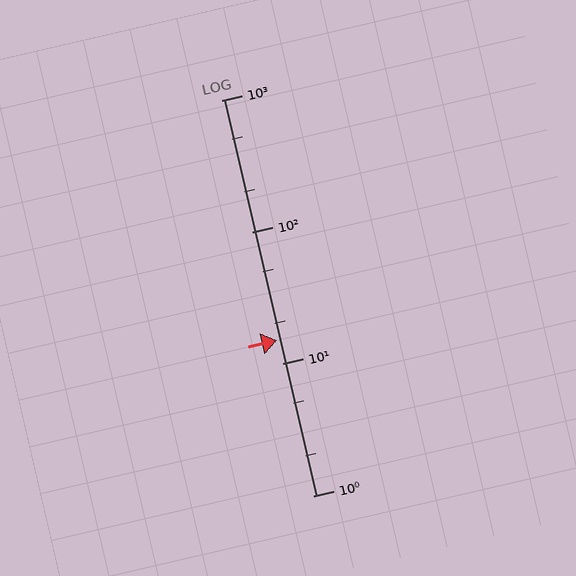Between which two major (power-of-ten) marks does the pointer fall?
The pointer is between 10 and 100.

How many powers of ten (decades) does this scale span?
The scale spans 3 decades, from 1 to 1000.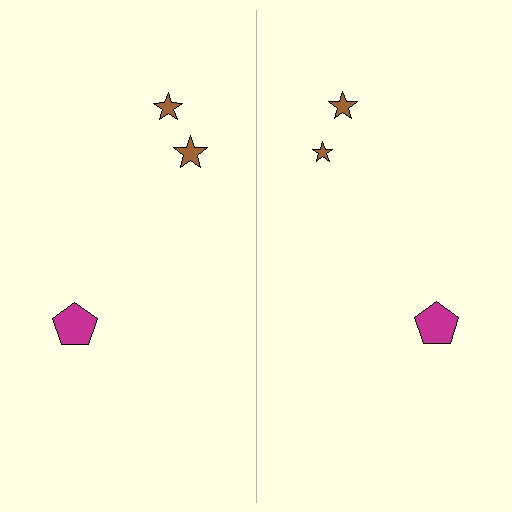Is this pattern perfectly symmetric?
No, the pattern is not perfectly symmetric. The brown star on the right side has a different size than its mirror counterpart.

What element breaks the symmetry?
The brown star on the right side has a different size than its mirror counterpart.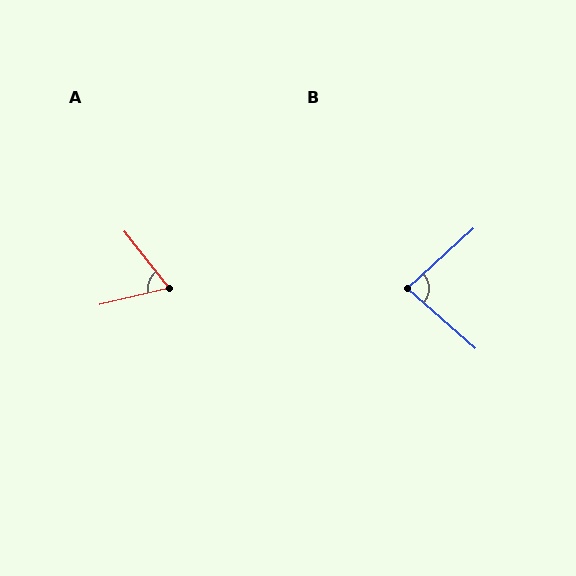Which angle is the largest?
B, at approximately 84 degrees.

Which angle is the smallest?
A, at approximately 65 degrees.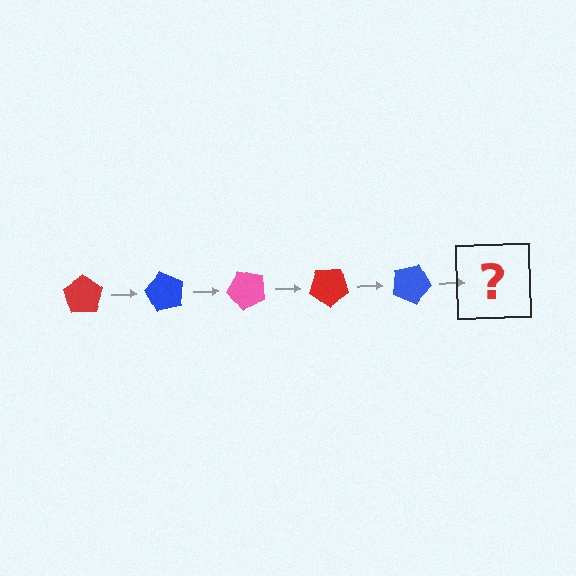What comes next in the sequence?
The next element should be a pink pentagon, rotated 300 degrees from the start.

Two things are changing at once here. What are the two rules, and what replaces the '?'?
The two rules are that it rotates 60 degrees each step and the color cycles through red, blue, and pink. The '?' should be a pink pentagon, rotated 300 degrees from the start.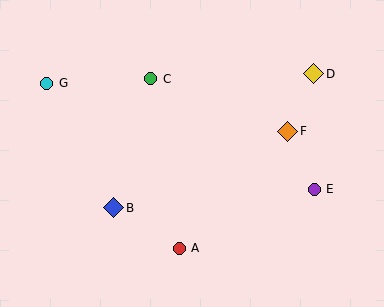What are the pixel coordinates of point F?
Point F is at (288, 131).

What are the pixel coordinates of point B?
Point B is at (114, 208).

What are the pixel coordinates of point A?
Point A is at (179, 248).